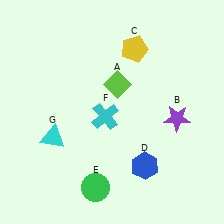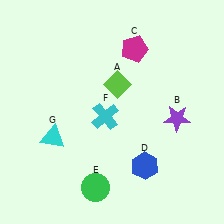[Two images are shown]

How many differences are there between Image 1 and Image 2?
There is 1 difference between the two images.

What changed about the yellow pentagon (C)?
In Image 1, C is yellow. In Image 2, it changed to magenta.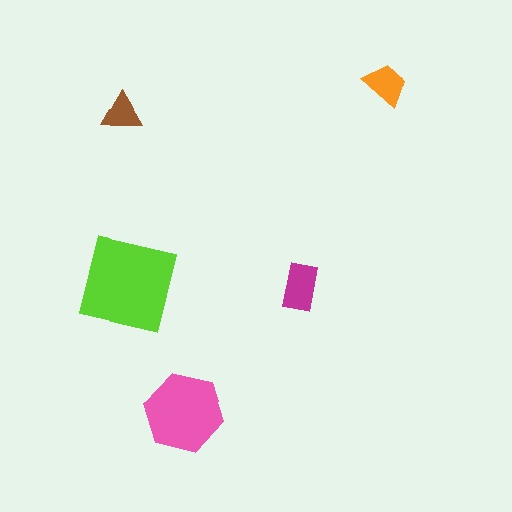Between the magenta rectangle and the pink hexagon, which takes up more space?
The pink hexagon.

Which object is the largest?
The lime square.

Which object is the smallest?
The brown triangle.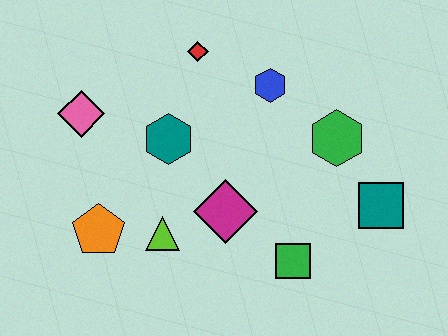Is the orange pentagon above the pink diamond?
No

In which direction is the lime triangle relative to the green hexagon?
The lime triangle is to the left of the green hexagon.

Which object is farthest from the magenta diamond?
The pink diamond is farthest from the magenta diamond.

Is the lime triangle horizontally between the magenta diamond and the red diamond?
No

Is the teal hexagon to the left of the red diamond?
Yes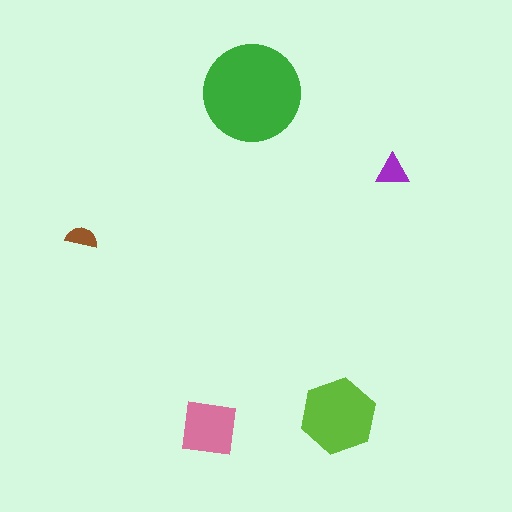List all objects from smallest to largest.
The brown semicircle, the purple triangle, the pink square, the lime hexagon, the green circle.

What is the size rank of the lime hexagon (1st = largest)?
2nd.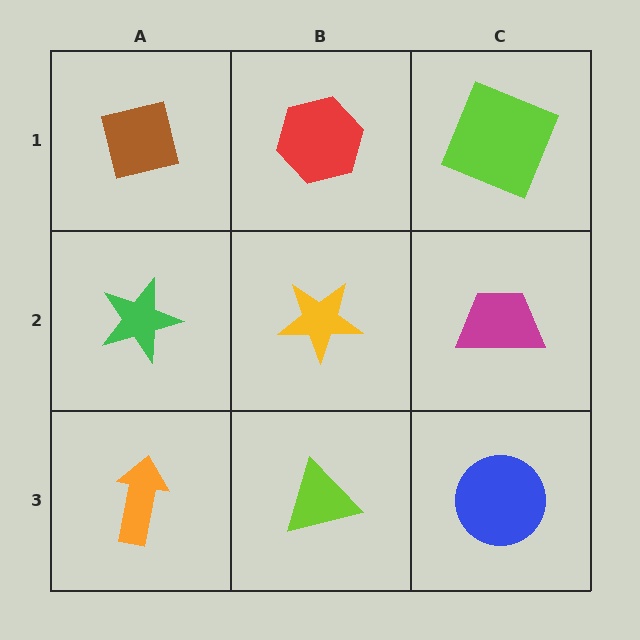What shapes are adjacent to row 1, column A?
A green star (row 2, column A), a red hexagon (row 1, column B).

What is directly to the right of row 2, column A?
A yellow star.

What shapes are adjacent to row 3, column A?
A green star (row 2, column A), a lime triangle (row 3, column B).